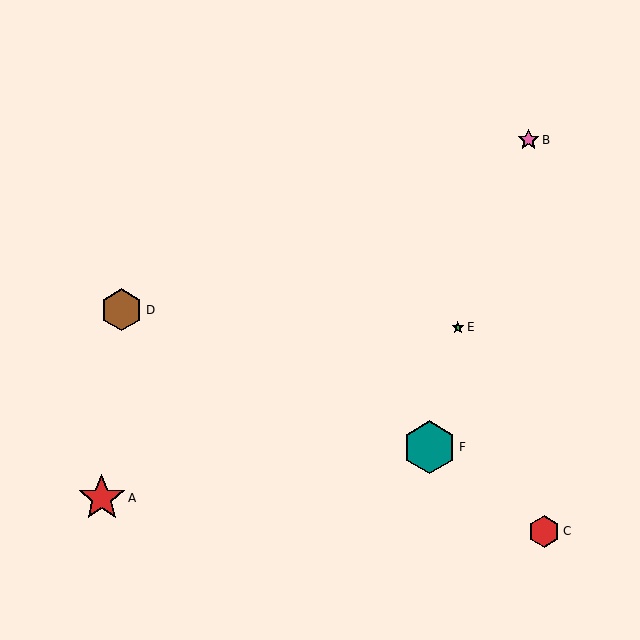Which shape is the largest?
The teal hexagon (labeled F) is the largest.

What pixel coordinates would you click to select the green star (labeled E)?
Click at (458, 327) to select the green star E.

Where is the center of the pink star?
The center of the pink star is at (529, 140).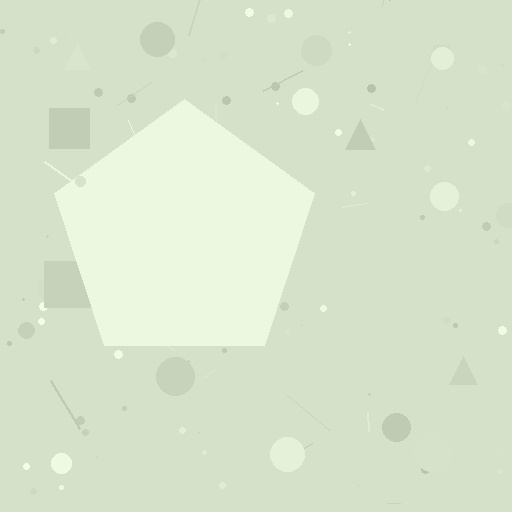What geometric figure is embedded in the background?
A pentagon is embedded in the background.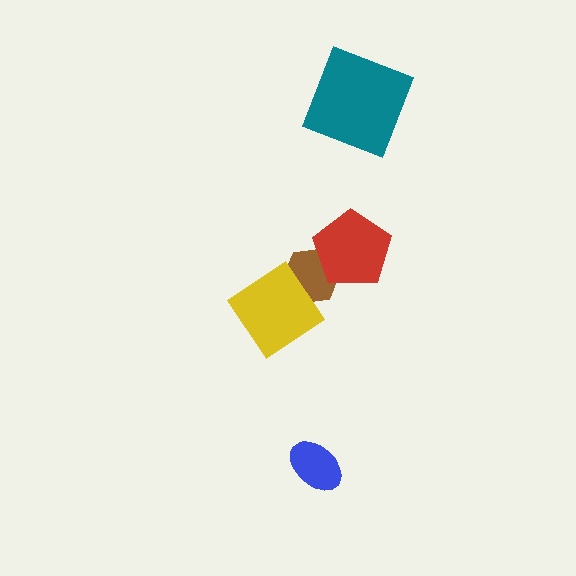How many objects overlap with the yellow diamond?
1 object overlaps with the yellow diamond.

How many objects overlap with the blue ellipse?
0 objects overlap with the blue ellipse.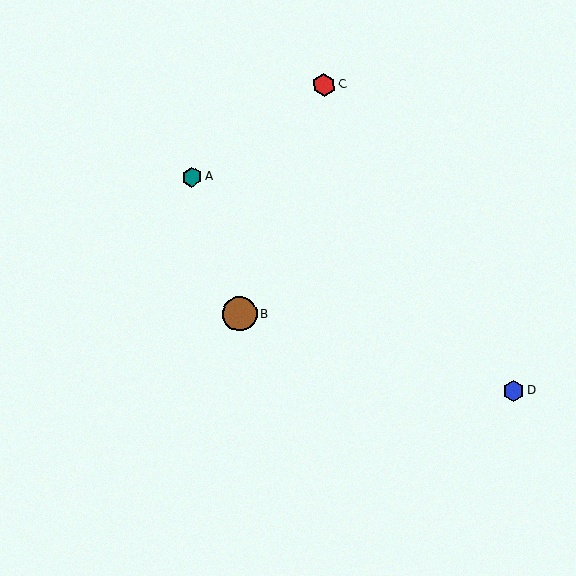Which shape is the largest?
The brown circle (labeled B) is the largest.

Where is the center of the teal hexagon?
The center of the teal hexagon is at (192, 177).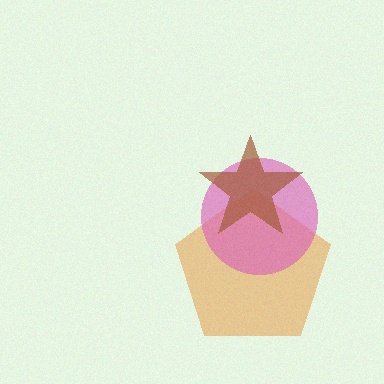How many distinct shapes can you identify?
There are 3 distinct shapes: an orange pentagon, a pink circle, a brown star.